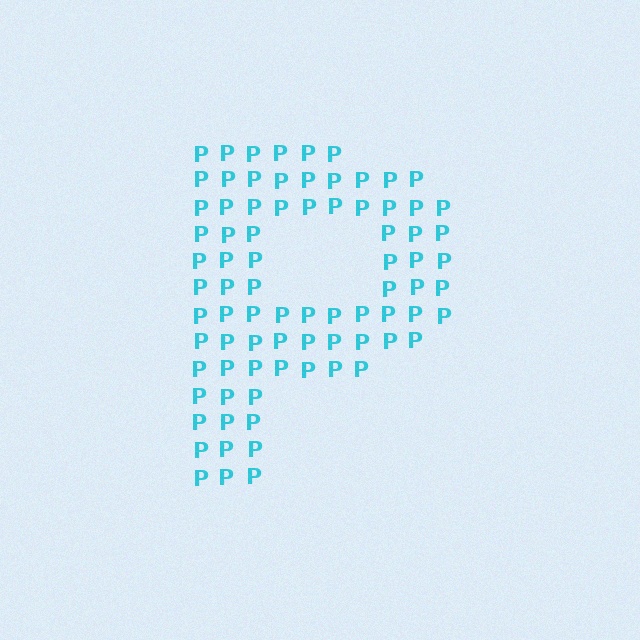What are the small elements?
The small elements are letter P's.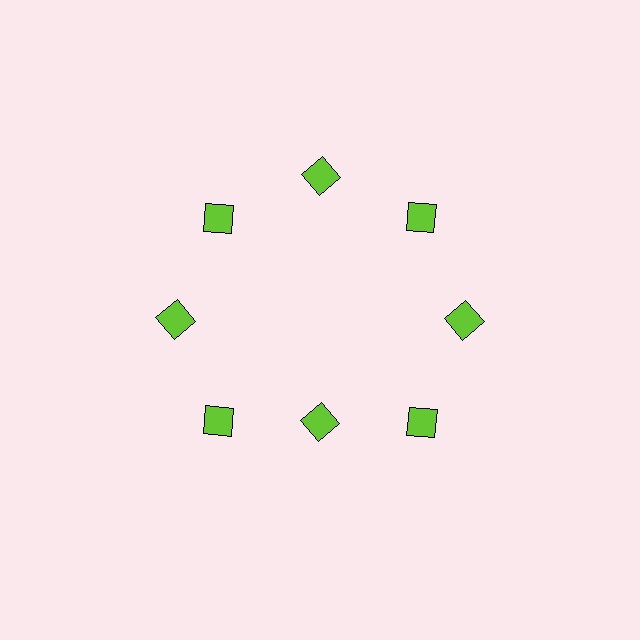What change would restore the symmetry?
The symmetry would be restored by moving it outward, back onto the ring so that all 8 squares sit at equal angles and equal distance from the center.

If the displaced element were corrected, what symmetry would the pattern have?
It would have 8-fold rotational symmetry — the pattern would map onto itself every 45 degrees.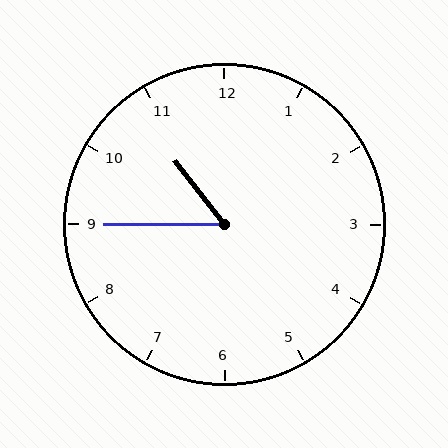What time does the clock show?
10:45.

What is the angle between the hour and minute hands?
Approximately 52 degrees.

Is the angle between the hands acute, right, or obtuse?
It is acute.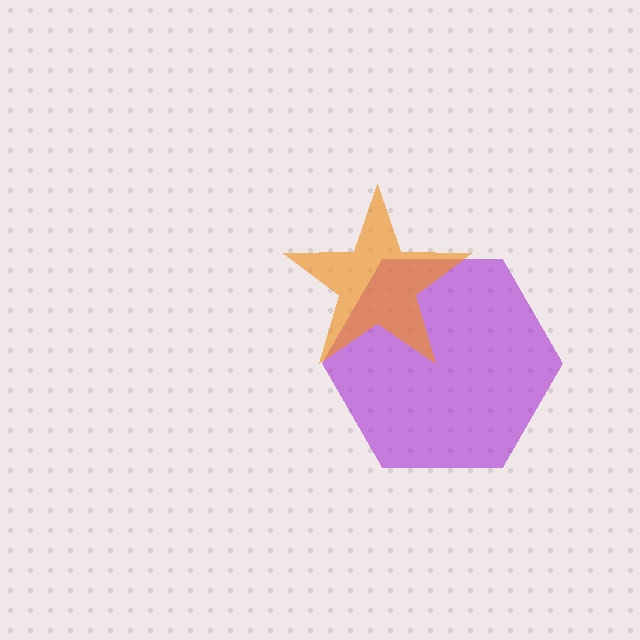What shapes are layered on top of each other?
The layered shapes are: a purple hexagon, an orange star.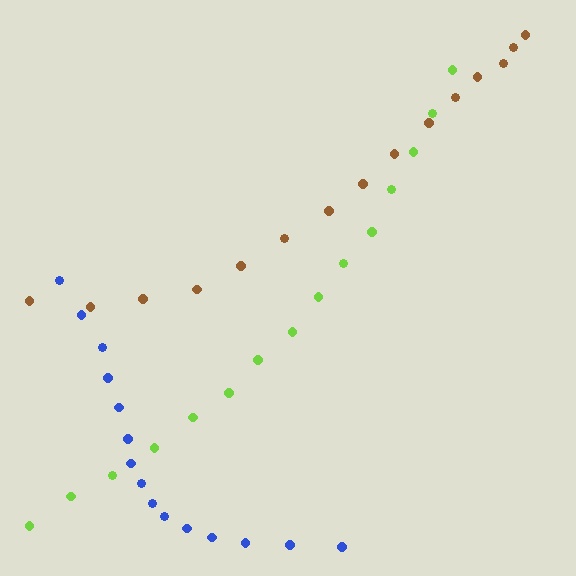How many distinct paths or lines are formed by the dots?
There are 3 distinct paths.